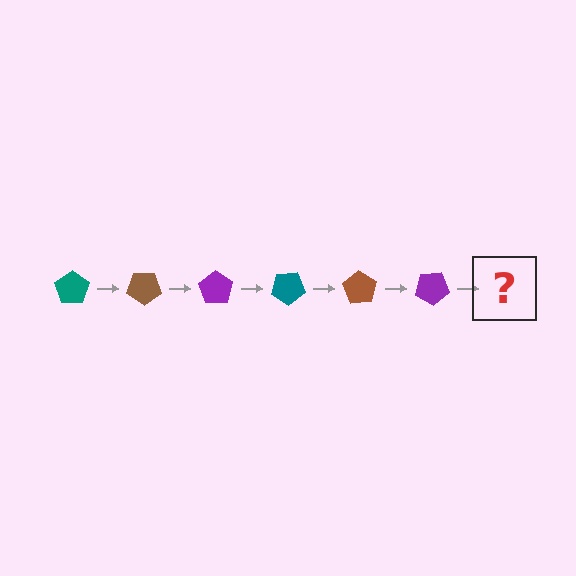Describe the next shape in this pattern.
It should be a teal pentagon, rotated 210 degrees from the start.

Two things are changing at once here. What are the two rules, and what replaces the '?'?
The two rules are that it rotates 35 degrees each step and the color cycles through teal, brown, and purple. The '?' should be a teal pentagon, rotated 210 degrees from the start.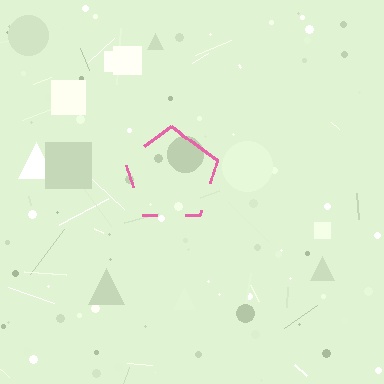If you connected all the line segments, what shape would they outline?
They would outline a pentagon.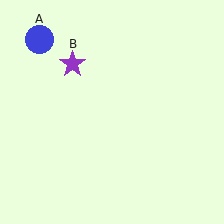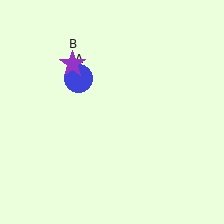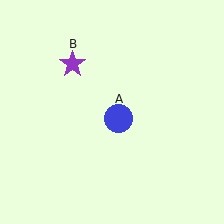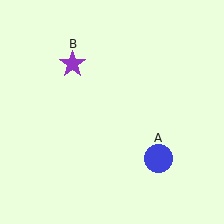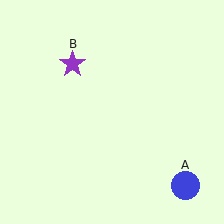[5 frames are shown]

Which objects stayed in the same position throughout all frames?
Purple star (object B) remained stationary.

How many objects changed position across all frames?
1 object changed position: blue circle (object A).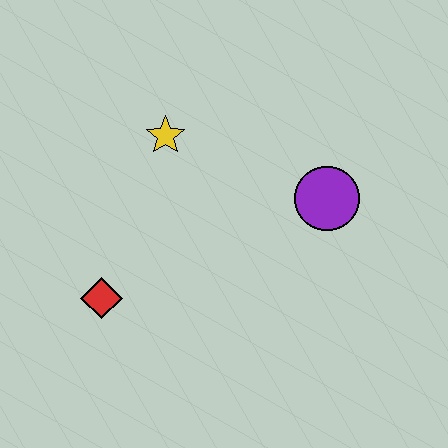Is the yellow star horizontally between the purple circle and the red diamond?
Yes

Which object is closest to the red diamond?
The yellow star is closest to the red diamond.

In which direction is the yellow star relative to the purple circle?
The yellow star is to the left of the purple circle.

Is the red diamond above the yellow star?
No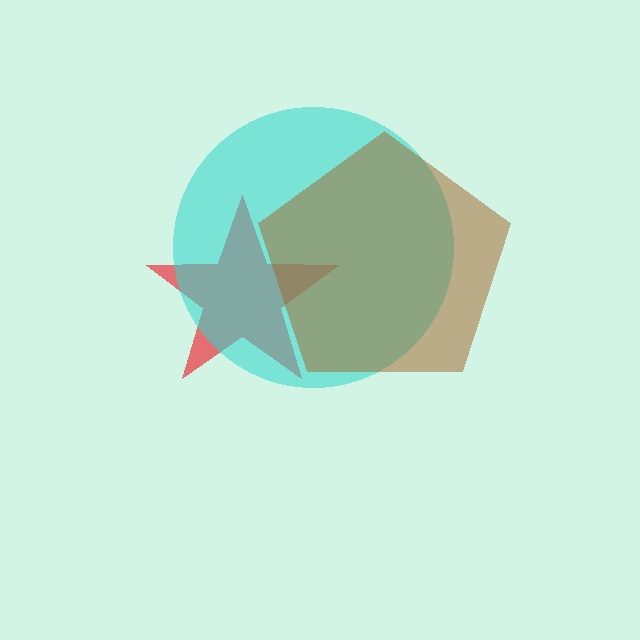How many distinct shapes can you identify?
There are 3 distinct shapes: a red star, a cyan circle, a brown pentagon.